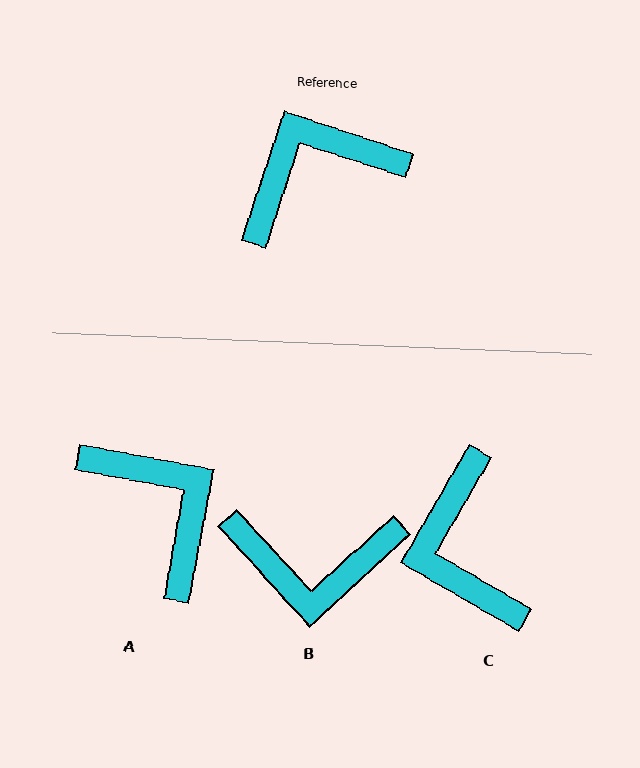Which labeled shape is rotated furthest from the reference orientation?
B, about 151 degrees away.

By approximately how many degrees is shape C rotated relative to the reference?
Approximately 78 degrees counter-clockwise.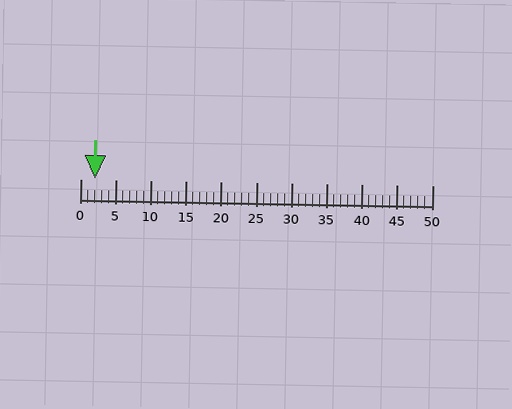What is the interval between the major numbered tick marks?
The major tick marks are spaced 5 units apart.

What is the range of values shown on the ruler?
The ruler shows values from 0 to 50.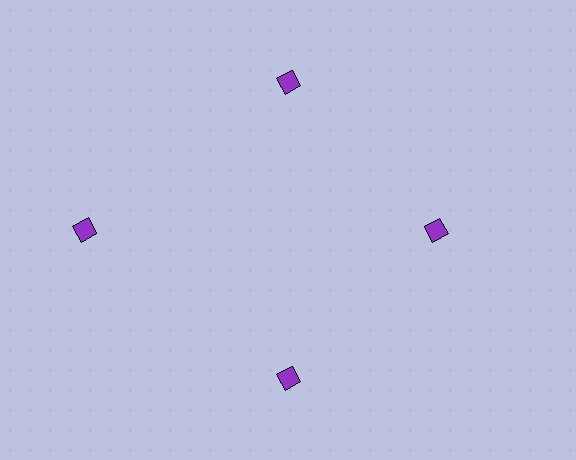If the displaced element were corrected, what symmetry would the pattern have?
It would have 4-fold rotational symmetry — the pattern would map onto itself every 90 degrees.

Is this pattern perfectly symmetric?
No. The 4 purple diamonds are arranged in a ring, but one element near the 9 o'clock position is pushed outward from the center, breaking the 4-fold rotational symmetry.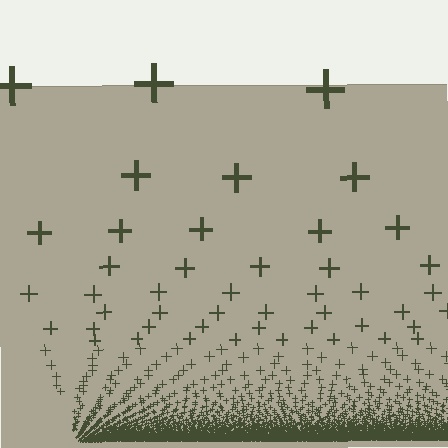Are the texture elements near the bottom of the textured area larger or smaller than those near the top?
Smaller. The gradient is inverted — elements near the bottom are smaller and denser.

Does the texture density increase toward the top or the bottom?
Density increases toward the bottom.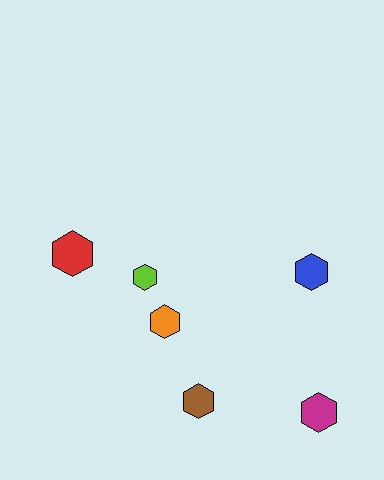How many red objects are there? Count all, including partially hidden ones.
There is 1 red object.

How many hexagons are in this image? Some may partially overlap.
There are 6 hexagons.